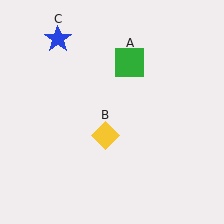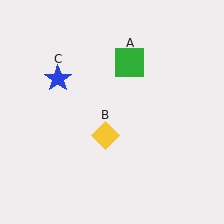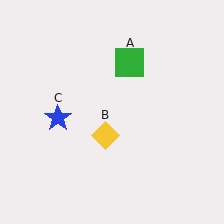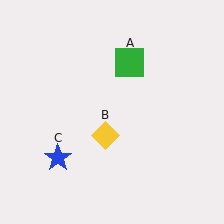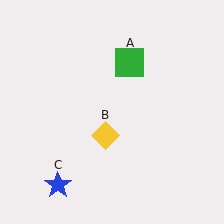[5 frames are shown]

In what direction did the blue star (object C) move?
The blue star (object C) moved down.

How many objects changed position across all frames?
1 object changed position: blue star (object C).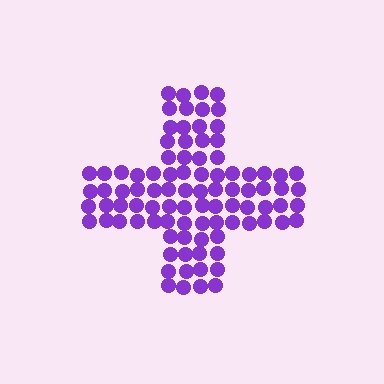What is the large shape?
The large shape is a cross.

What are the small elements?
The small elements are circles.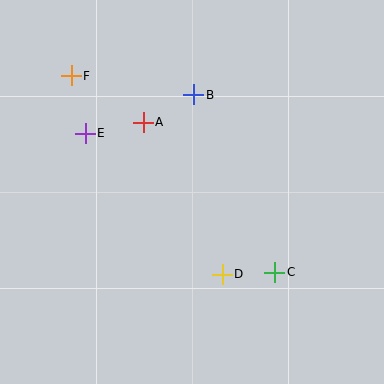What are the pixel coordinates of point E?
Point E is at (85, 133).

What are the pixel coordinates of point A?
Point A is at (143, 122).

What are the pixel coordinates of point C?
Point C is at (275, 272).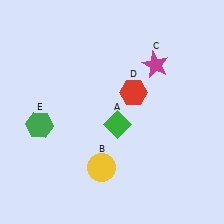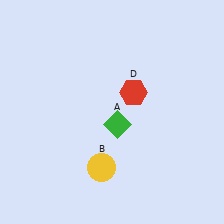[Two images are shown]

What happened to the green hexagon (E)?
The green hexagon (E) was removed in Image 2. It was in the bottom-left area of Image 1.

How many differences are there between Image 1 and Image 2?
There are 2 differences between the two images.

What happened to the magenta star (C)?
The magenta star (C) was removed in Image 2. It was in the top-right area of Image 1.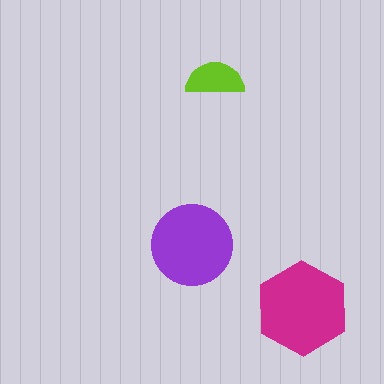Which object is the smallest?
The lime semicircle.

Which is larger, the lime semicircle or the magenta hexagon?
The magenta hexagon.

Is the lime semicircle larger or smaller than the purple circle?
Smaller.